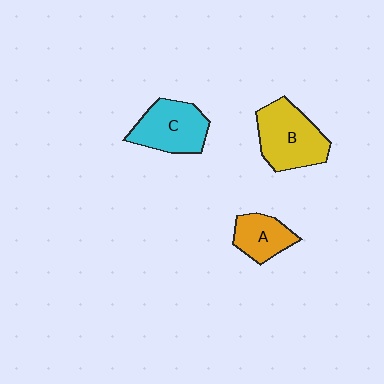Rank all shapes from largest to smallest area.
From largest to smallest: B (yellow), C (cyan), A (orange).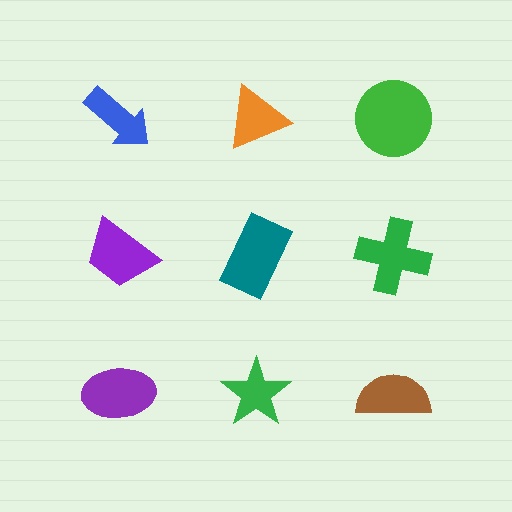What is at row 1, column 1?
A blue arrow.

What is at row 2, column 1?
A purple trapezoid.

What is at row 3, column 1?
A purple ellipse.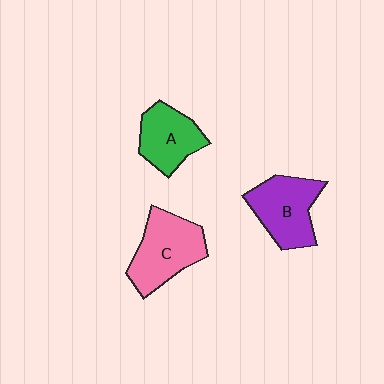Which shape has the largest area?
Shape C (pink).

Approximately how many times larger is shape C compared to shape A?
Approximately 1.3 times.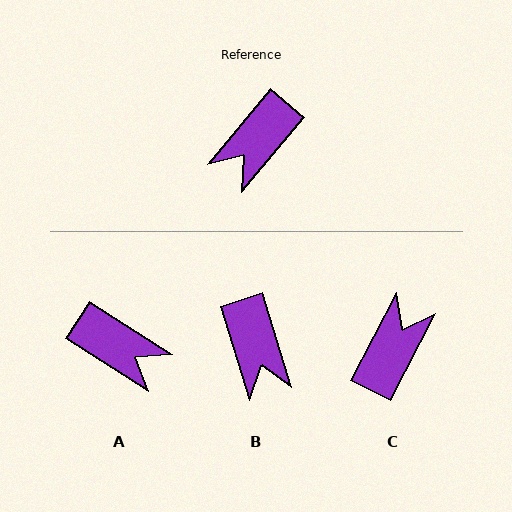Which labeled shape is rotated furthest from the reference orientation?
C, about 167 degrees away.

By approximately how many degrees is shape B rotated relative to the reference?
Approximately 57 degrees counter-clockwise.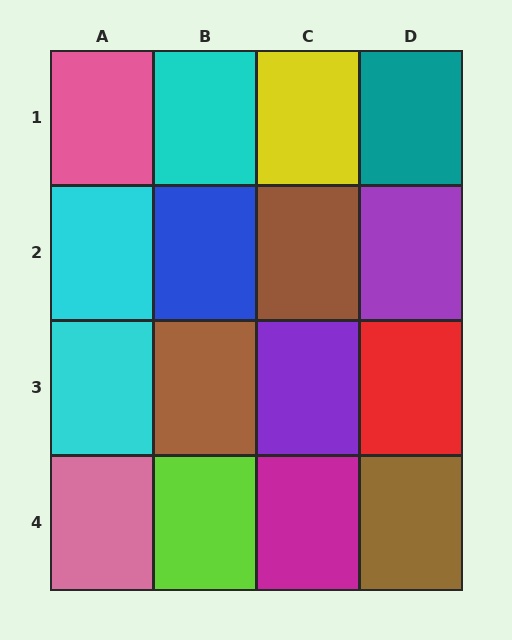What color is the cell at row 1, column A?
Pink.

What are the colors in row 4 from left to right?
Pink, lime, magenta, brown.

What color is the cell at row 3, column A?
Cyan.